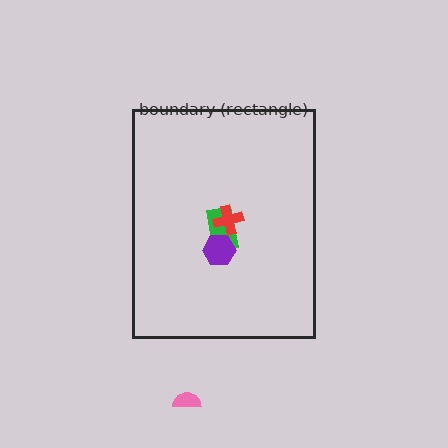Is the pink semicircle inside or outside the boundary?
Outside.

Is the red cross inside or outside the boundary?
Inside.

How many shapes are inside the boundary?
3 inside, 1 outside.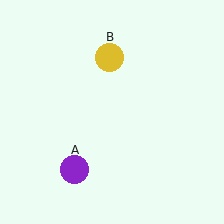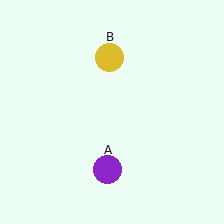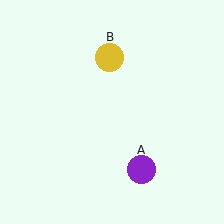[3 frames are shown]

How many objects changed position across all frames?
1 object changed position: purple circle (object A).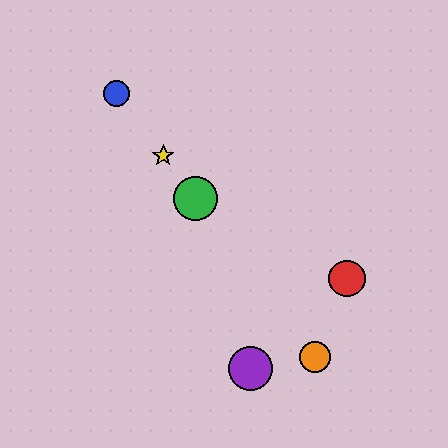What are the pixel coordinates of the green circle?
The green circle is at (195, 198).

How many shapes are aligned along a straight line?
4 shapes (the blue circle, the green circle, the yellow star, the orange circle) are aligned along a straight line.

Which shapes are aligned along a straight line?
The blue circle, the green circle, the yellow star, the orange circle are aligned along a straight line.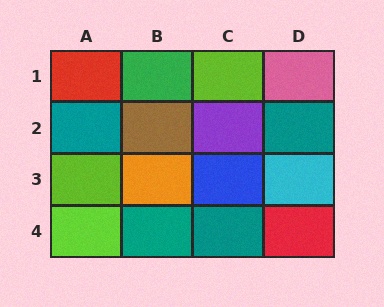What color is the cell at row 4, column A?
Lime.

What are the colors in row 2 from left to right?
Teal, brown, purple, teal.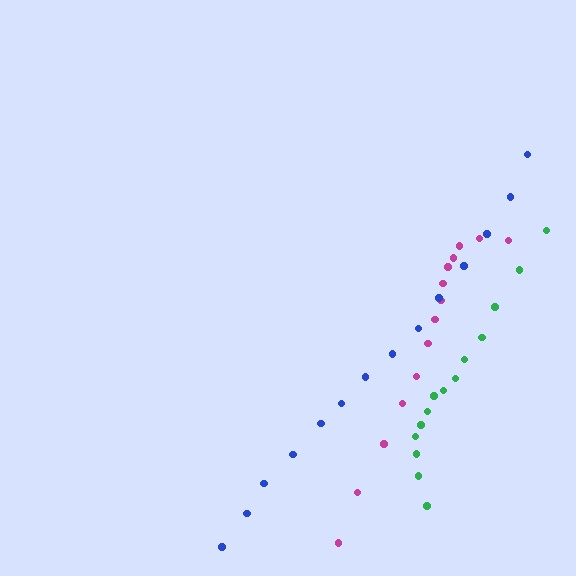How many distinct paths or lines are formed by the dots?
There are 3 distinct paths.